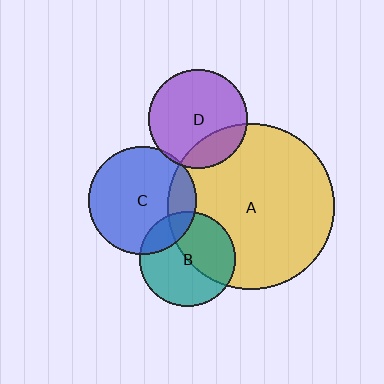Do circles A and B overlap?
Yes.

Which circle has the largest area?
Circle A (yellow).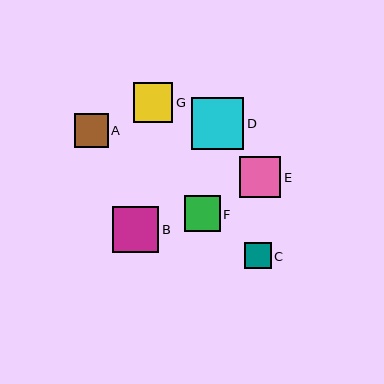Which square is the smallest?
Square C is the smallest with a size of approximately 27 pixels.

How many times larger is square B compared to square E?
Square B is approximately 1.1 times the size of square E.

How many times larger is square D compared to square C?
Square D is approximately 2.0 times the size of square C.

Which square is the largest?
Square D is the largest with a size of approximately 52 pixels.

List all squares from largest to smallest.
From largest to smallest: D, B, E, G, F, A, C.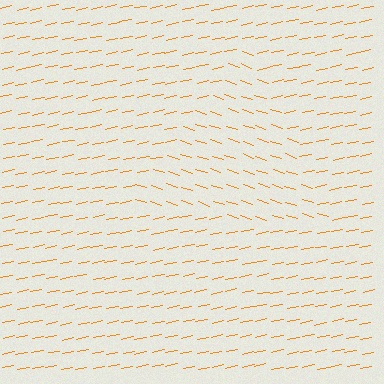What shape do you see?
I see a triangle.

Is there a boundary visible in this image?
Yes, there is a texture boundary formed by a change in line orientation.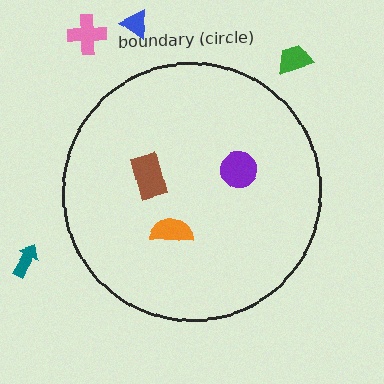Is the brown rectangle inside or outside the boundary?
Inside.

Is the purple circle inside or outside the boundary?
Inside.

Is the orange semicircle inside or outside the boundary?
Inside.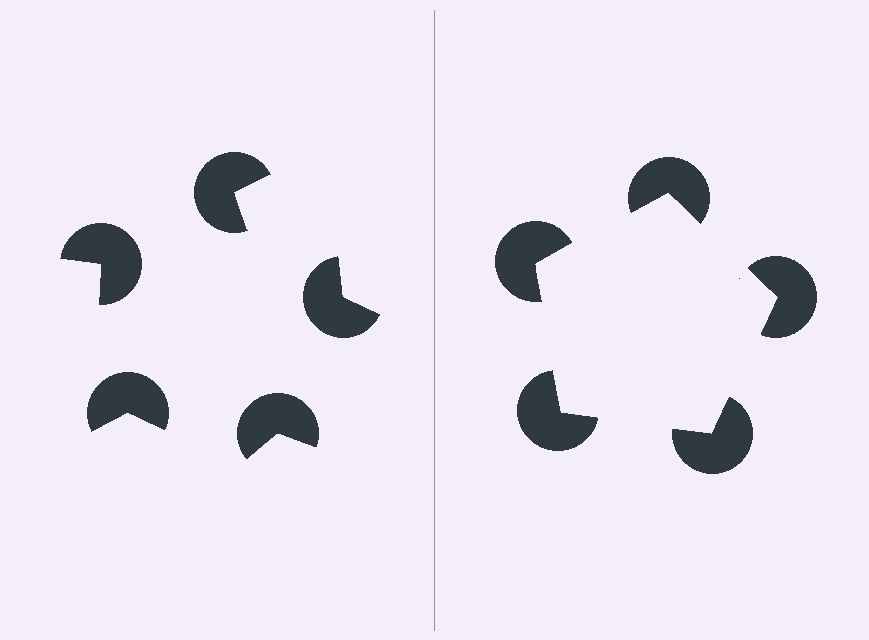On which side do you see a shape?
An illusory pentagon appears on the right side. On the left side the wedge cuts are rotated, so no coherent shape forms.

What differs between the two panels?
The pac-man discs are positioned identically on both sides; only the wedge orientations differ. On the right they align to a pentagon; on the left they are misaligned.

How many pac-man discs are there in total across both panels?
10 — 5 on each side.